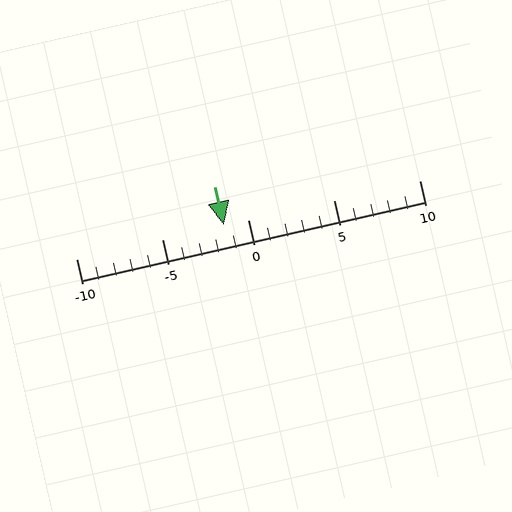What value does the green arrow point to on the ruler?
The green arrow points to approximately -1.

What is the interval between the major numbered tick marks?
The major tick marks are spaced 5 units apart.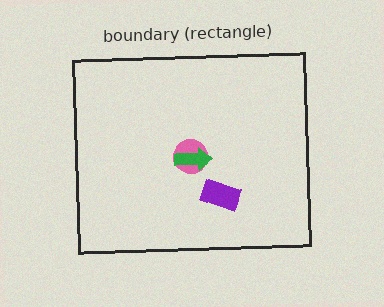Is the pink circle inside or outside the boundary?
Inside.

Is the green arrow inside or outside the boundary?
Inside.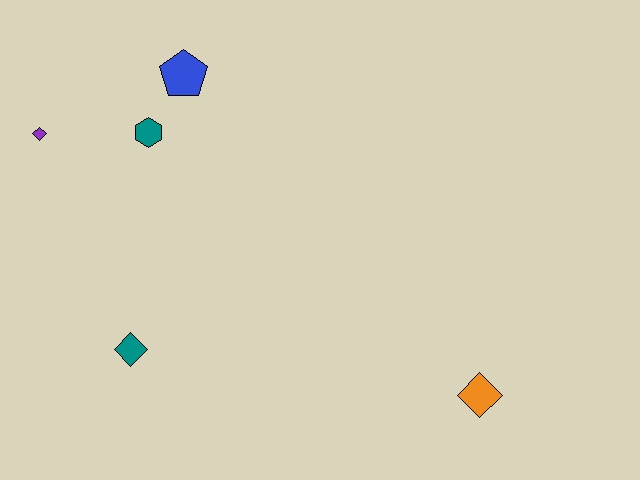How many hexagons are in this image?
There is 1 hexagon.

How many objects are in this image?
There are 5 objects.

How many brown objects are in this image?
There are no brown objects.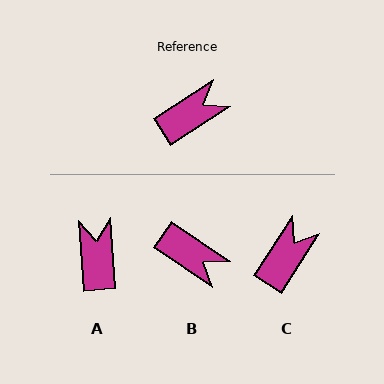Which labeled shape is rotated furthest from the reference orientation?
B, about 67 degrees away.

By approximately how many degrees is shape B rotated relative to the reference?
Approximately 67 degrees clockwise.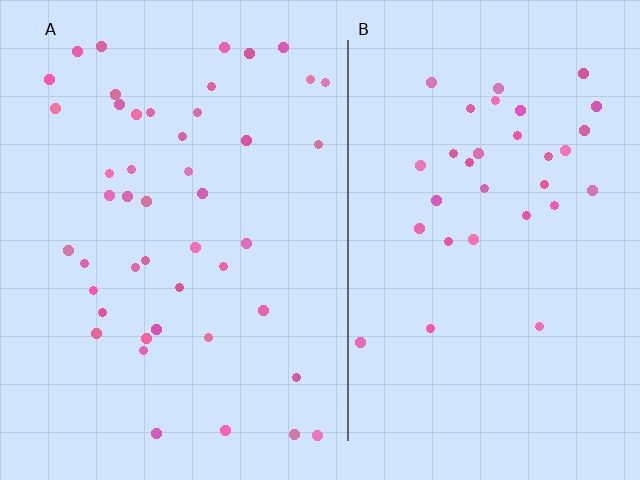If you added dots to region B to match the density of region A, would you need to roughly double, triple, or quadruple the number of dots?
Approximately double.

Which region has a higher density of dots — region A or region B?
A (the left).